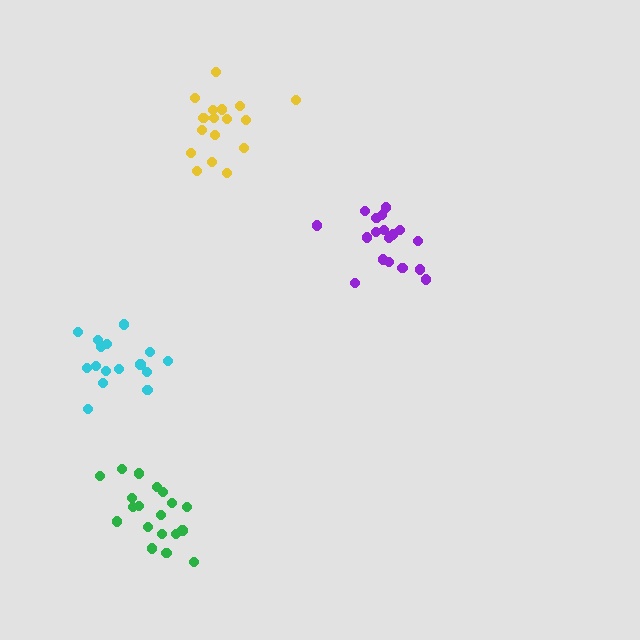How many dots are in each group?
Group 1: 18 dots, Group 2: 17 dots, Group 3: 16 dots, Group 4: 19 dots (70 total).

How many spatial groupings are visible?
There are 4 spatial groupings.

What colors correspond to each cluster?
The clusters are colored: purple, yellow, cyan, green.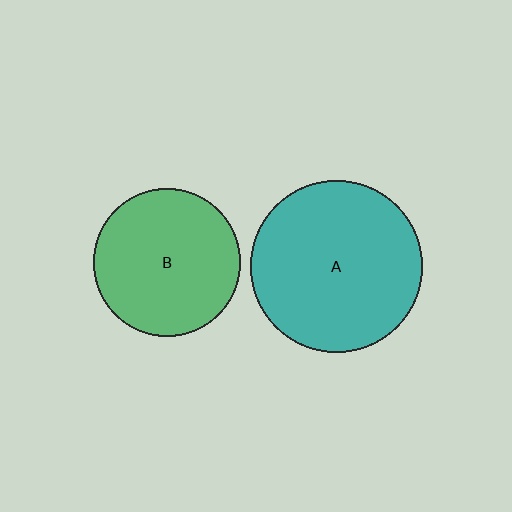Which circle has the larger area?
Circle A (teal).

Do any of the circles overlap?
No, none of the circles overlap.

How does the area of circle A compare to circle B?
Approximately 1.4 times.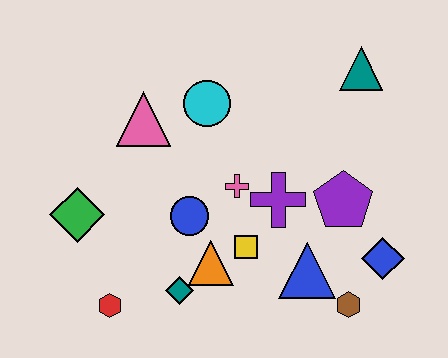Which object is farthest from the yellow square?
The teal triangle is farthest from the yellow square.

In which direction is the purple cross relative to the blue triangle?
The purple cross is above the blue triangle.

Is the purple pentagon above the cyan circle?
No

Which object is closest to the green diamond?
The red hexagon is closest to the green diamond.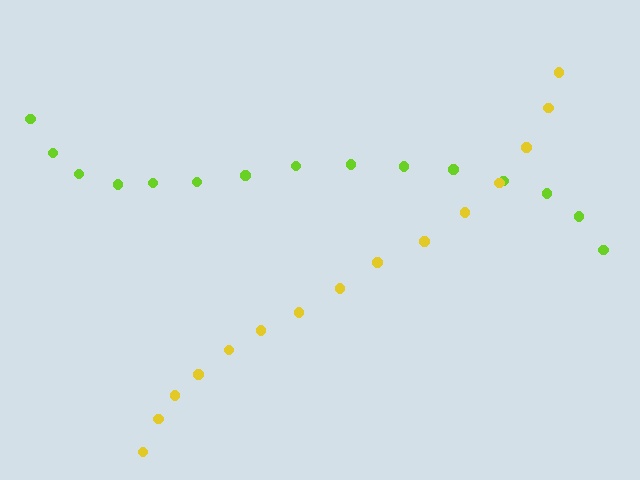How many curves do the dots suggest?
There are 2 distinct paths.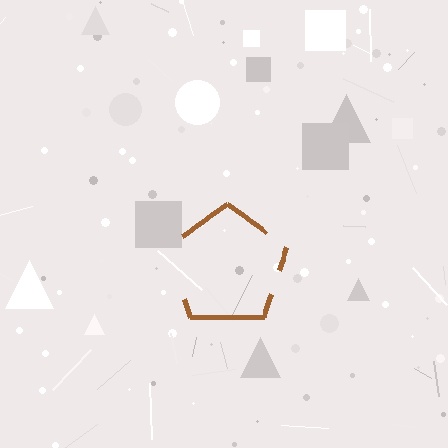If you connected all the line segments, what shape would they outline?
They would outline a pentagon.